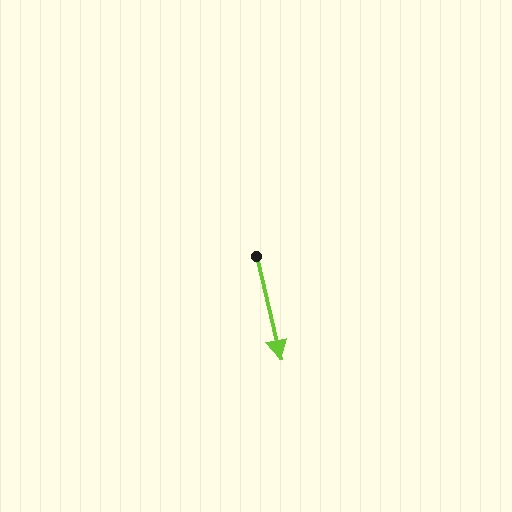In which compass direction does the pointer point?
South.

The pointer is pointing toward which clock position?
Roughly 6 o'clock.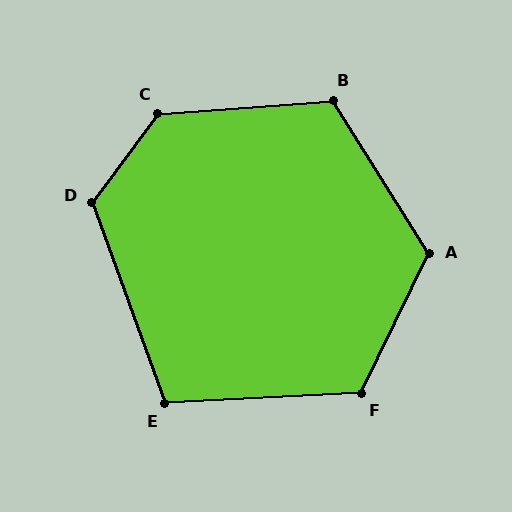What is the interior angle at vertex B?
Approximately 118 degrees (obtuse).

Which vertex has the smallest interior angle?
E, at approximately 107 degrees.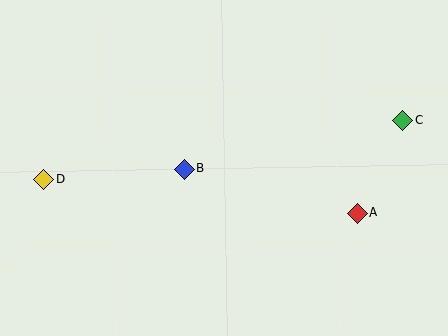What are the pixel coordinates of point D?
Point D is at (44, 179).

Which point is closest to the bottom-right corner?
Point A is closest to the bottom-right corner.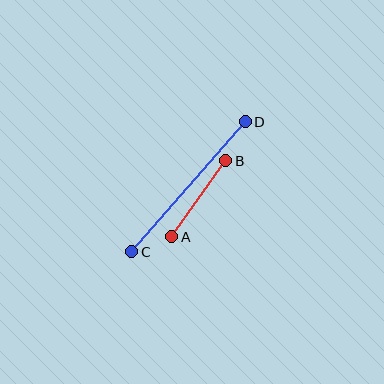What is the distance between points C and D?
The distance is approximately 172 pixels.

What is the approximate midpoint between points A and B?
The midpoint is at approximately (199, 199) pixels.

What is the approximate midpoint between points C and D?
The midpoint is at approximately (189, 187) pixels.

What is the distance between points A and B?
The distance is approximately 93 pixels.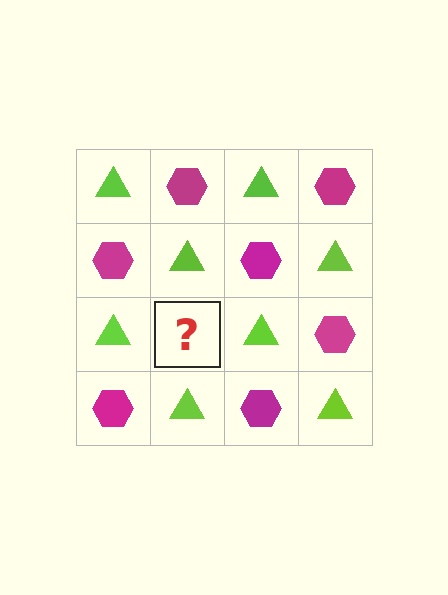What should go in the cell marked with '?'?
The missing cell should contain a magenta hexagon.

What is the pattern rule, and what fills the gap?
The rule is that it alternates lime triangle and magenta hexagon in a checkerboard pattern. The gap should be filled with a magenta hexagon.